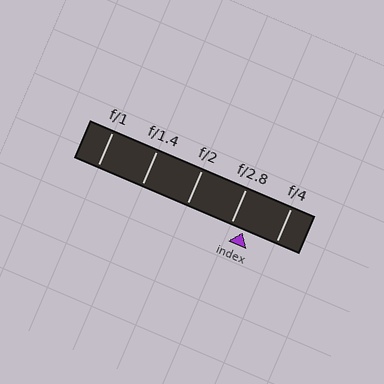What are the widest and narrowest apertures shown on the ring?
The widest aperture shown is f/1 and the narrowest is f/4.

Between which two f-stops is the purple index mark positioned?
The index mark is between f/2.8 and f/4.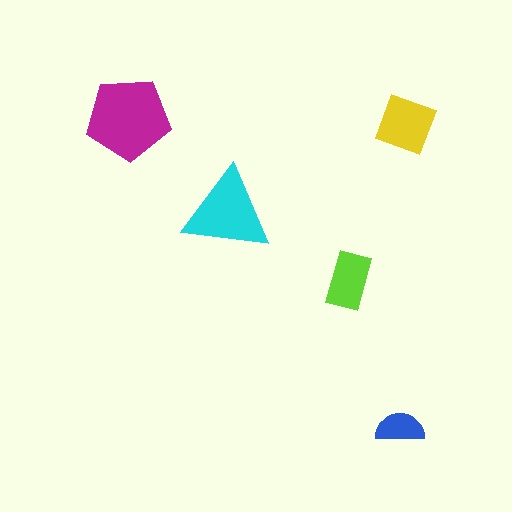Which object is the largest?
The magenta pentagon.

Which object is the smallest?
The blue semicircle.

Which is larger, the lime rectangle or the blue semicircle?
The lime rectangle.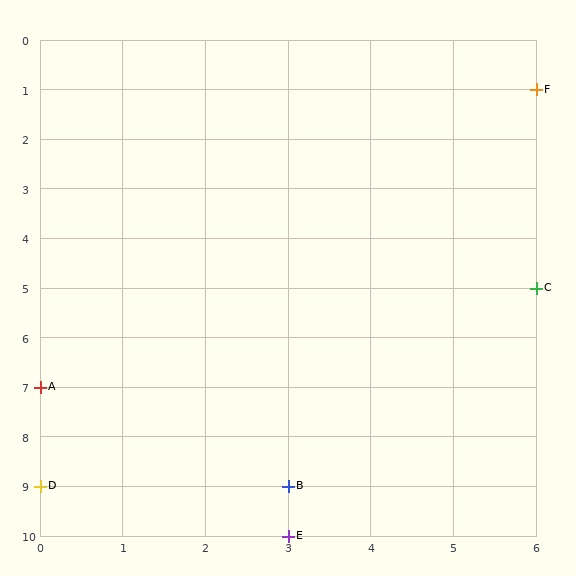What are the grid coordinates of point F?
Point F is at grid coordinates (6, 1).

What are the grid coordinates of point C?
Point C is at grid coordinates (6, 5).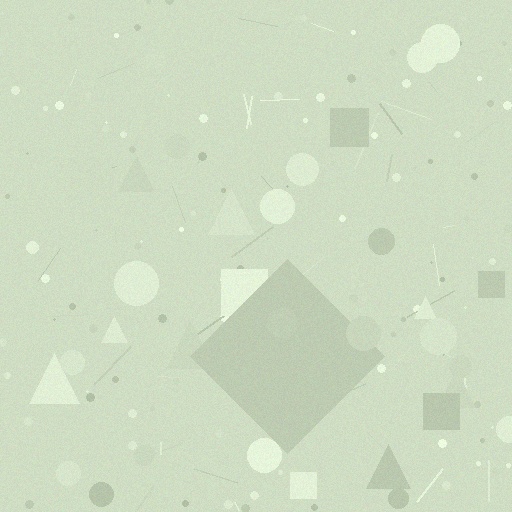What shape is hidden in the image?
A diamond is hidden in the image.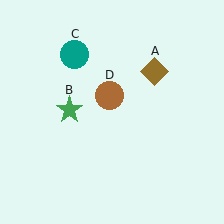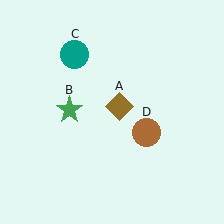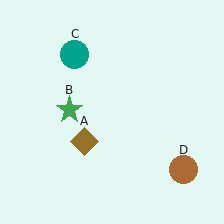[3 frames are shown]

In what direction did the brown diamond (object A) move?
The brown diamond (object A) moved down and to the left.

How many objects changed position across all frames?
2 objects changed position: brown diamond (object A), brown circle (object D).